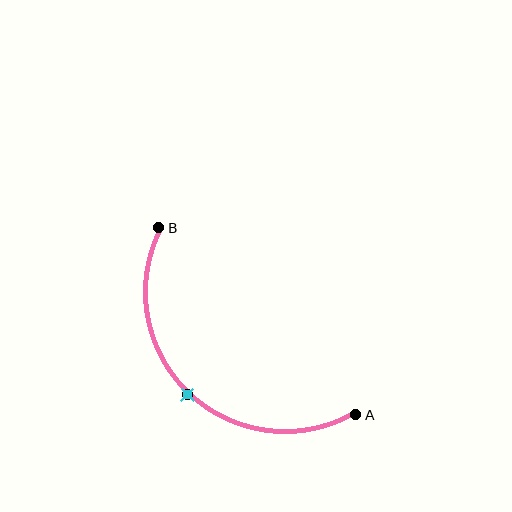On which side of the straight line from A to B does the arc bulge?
The arc bulges below and to the left of the straight line connecting A and B.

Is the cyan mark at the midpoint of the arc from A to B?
Yes. The cyan mark lies on the arc at equal arc-length from both A and B — it is the arc midpoint.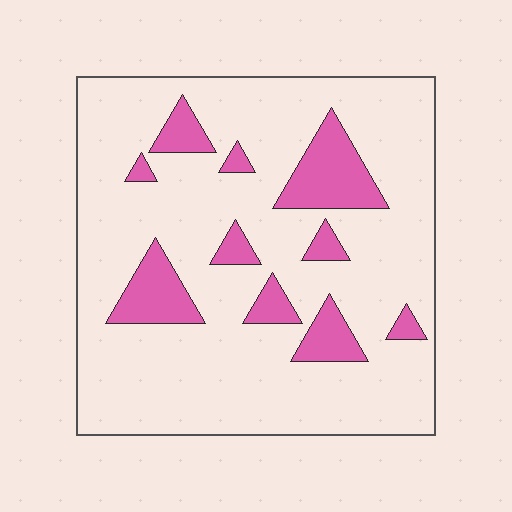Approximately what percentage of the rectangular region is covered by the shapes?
Approximately 15%.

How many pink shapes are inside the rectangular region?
10.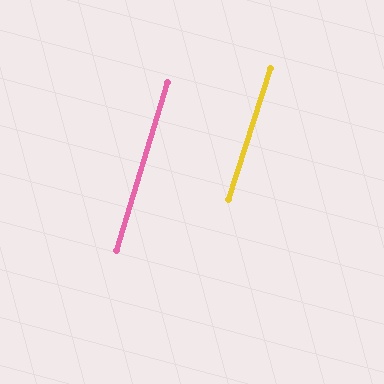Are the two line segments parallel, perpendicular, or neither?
Parallel — their directions differ by only 0.8°.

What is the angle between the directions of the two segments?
Approximately 1 degree.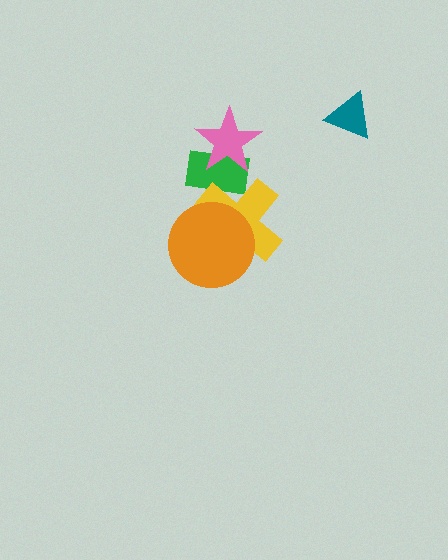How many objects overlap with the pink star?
1 object overlaps with the pink star.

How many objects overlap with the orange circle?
1 object overlaps with the orange circle.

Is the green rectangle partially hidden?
Yes, it is partially covered by another shape.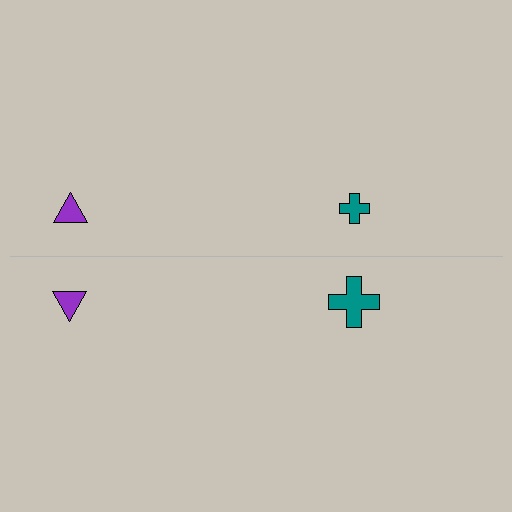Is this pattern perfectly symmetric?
No, the pattern is not perfectly symmetric. The teal cross on the bottom side has a different size than its mirror counterpart.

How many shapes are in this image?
There are 4 shapes in this image.